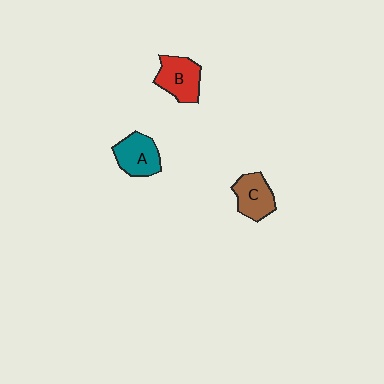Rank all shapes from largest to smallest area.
From largest to smallest: B (red), A (teal), C (brown).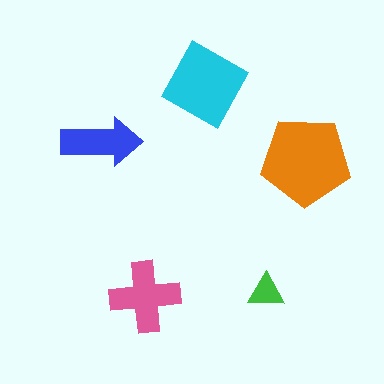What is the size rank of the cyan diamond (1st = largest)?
2nd.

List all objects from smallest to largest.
The green triangle, the blue arrow, the pink cross, the cyan diamond, the orange pentagon.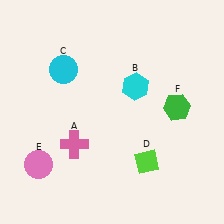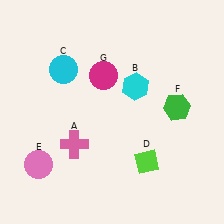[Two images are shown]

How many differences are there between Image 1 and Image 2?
There is 1 difference between the two images.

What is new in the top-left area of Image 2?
A magenta circle (G) was added in the top-left area of Image 2.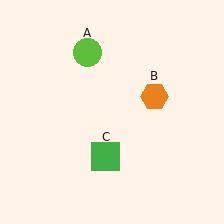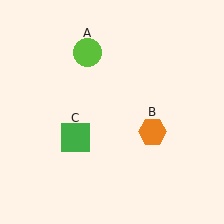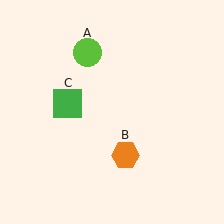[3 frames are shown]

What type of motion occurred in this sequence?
The orange hexagon (object B), green square (object C) rotated clockwise around the center of the scene.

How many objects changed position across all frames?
2 objects changed position: orange hexagon (object B), green square (object C).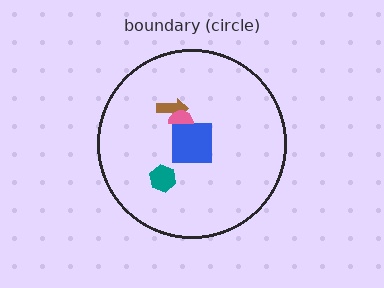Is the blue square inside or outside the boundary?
Inside.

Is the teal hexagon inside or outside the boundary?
Inside.